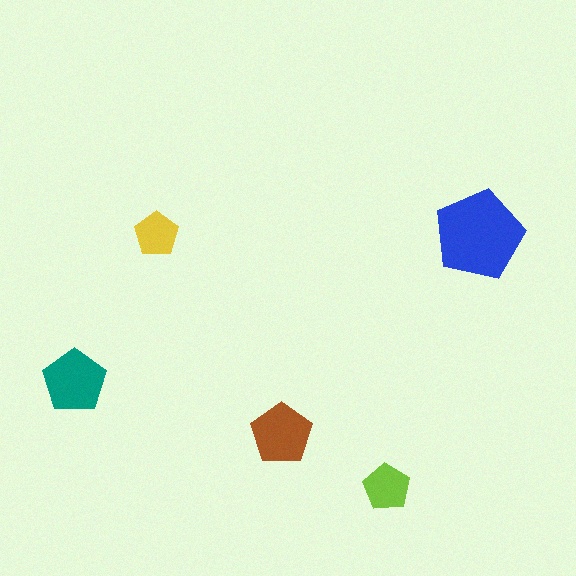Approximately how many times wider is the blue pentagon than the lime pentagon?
About 2 times wider.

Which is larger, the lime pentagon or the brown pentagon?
The brown one.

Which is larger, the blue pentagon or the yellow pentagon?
The blue one.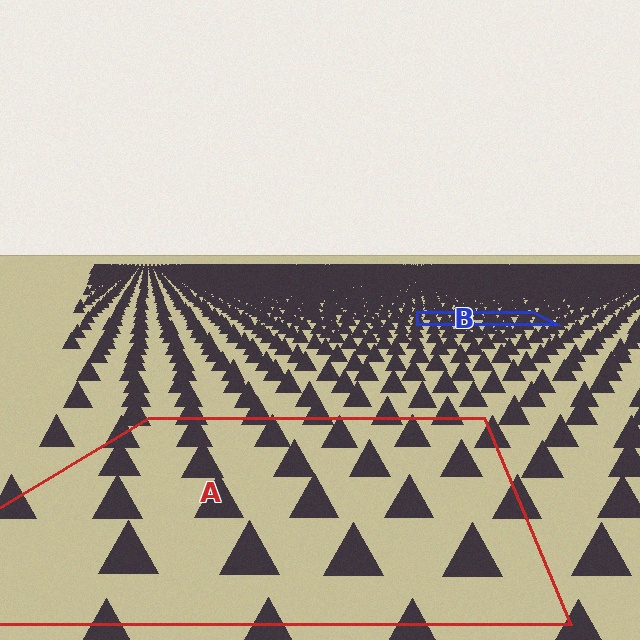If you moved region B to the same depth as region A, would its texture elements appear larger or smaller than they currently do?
They would appear larger. At a closer depth, the same texture elements are projected at a bigger on-screen size.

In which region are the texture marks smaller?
The texture marks are smaller in region B, because it is farther away.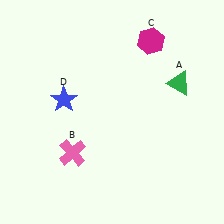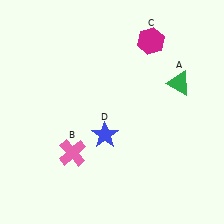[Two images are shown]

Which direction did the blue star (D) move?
The blue star (D) moved right.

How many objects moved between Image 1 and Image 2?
1 object moved between the two images.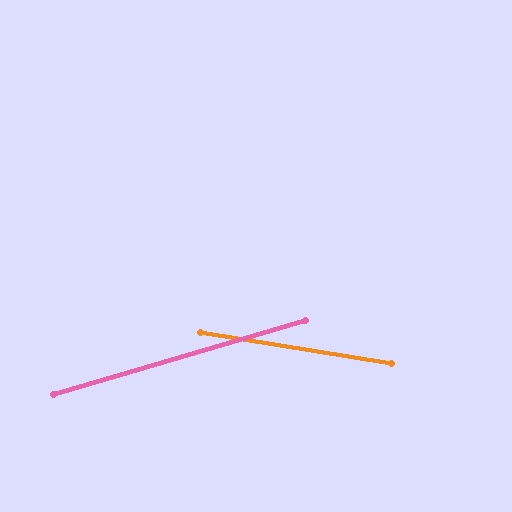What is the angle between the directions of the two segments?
Approximately 26 degrees.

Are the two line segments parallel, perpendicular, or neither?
Neither parallel nor perpendicular — they differ by about 26°.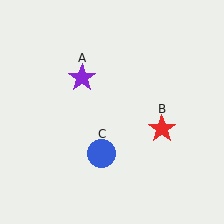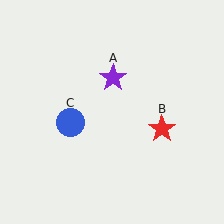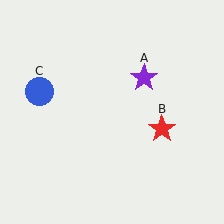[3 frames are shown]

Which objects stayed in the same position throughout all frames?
Red star (object B) remained stationary.